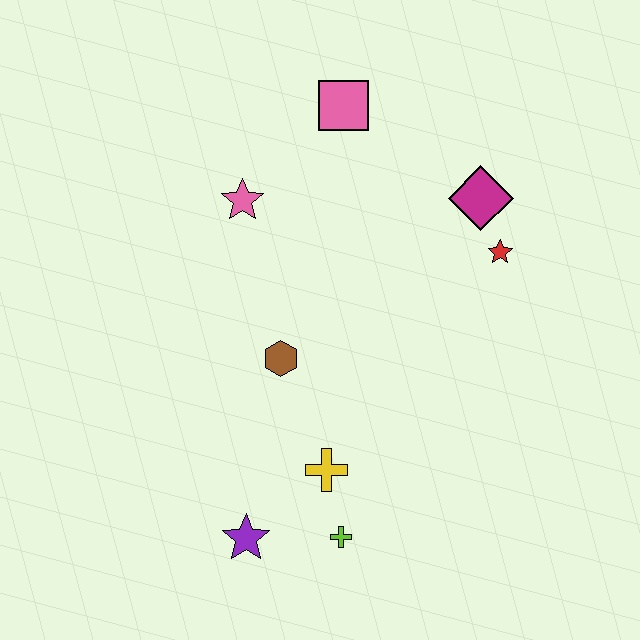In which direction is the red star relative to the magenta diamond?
The red star is below the magenta diamond.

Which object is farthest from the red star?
The purple star is farthest from the red star.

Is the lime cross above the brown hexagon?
No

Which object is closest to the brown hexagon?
The yellow cross is closest to the brown hexagon.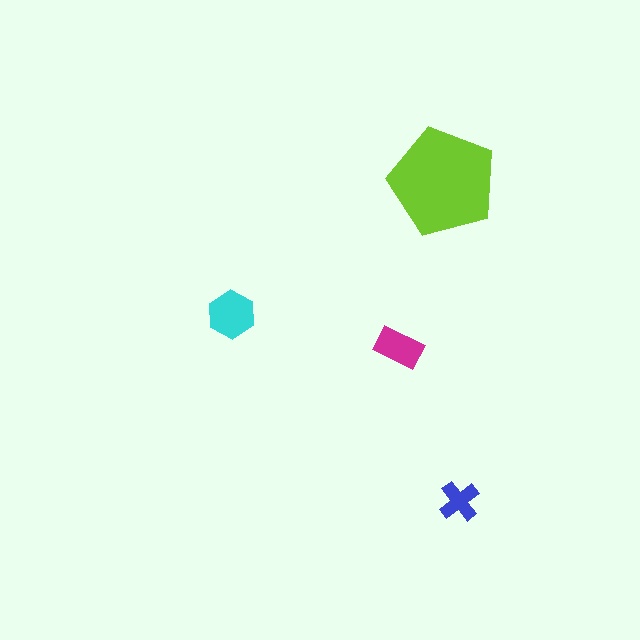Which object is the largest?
The lime pentagon.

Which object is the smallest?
The blue cross.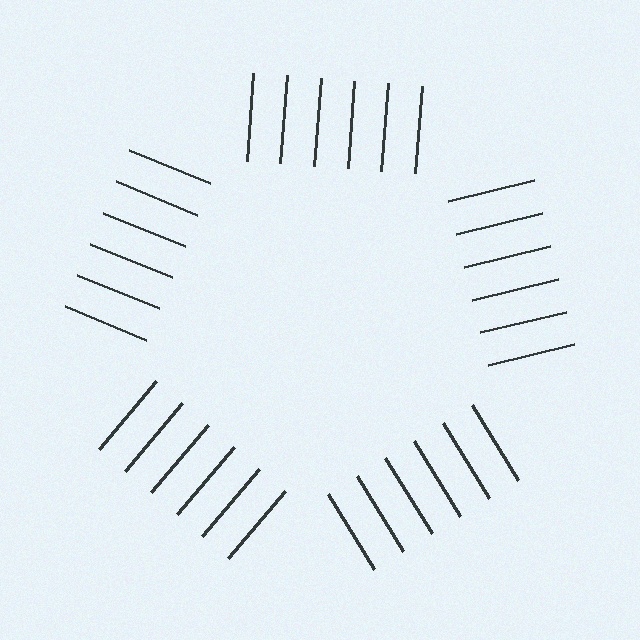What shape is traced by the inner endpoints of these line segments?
An illusory pentagon — the line segments terminate on its edges but no continuous stroke is drawn.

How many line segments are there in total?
30 — 6 along each of the 5 edges.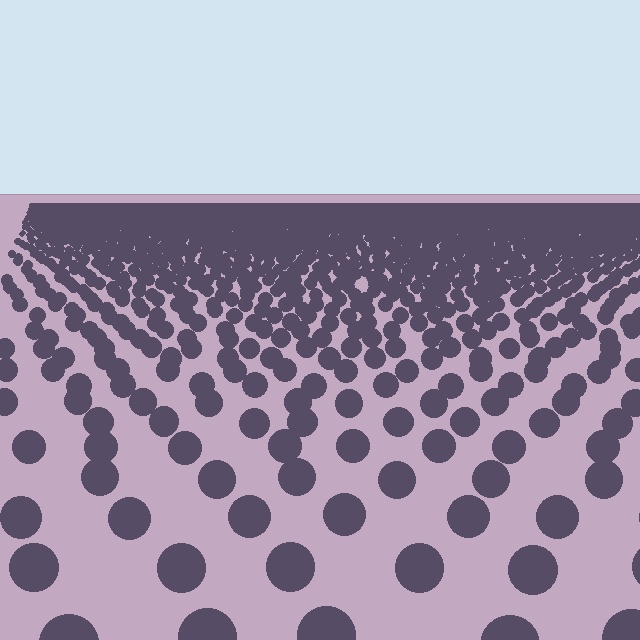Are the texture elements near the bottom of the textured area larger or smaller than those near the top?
Larger. Near the bottom, elements are closer to the viewer and appear at a bigger on-screen size.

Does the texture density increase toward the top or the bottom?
Density increases toward the top.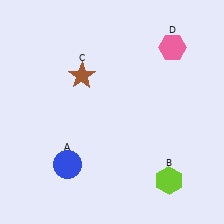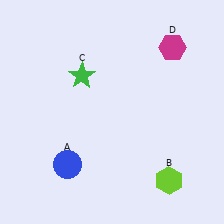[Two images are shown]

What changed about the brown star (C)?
In Image 1, C is brown. In Image 2, it changed to green.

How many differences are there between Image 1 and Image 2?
There are 2 differences between the two images.